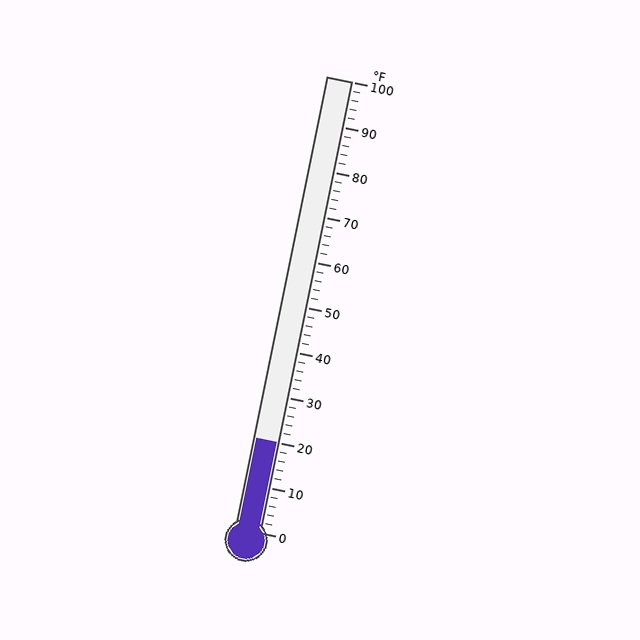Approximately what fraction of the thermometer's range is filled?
The thermometer is filled to approximately 20% of its range.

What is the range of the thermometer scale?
The thermometer scale ranges from 0°F to 100°F.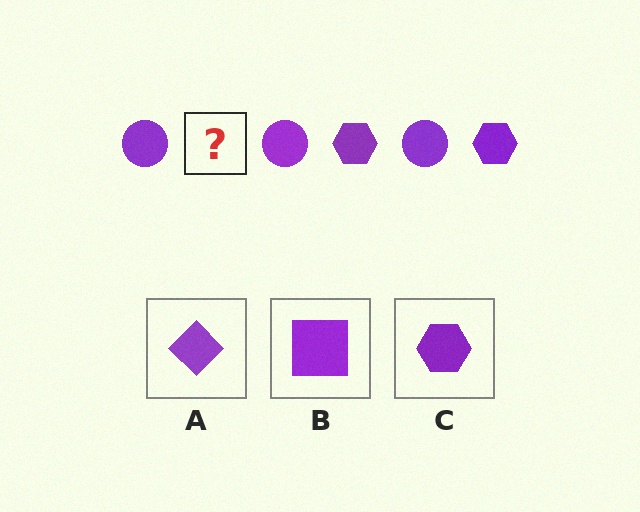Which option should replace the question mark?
Option C.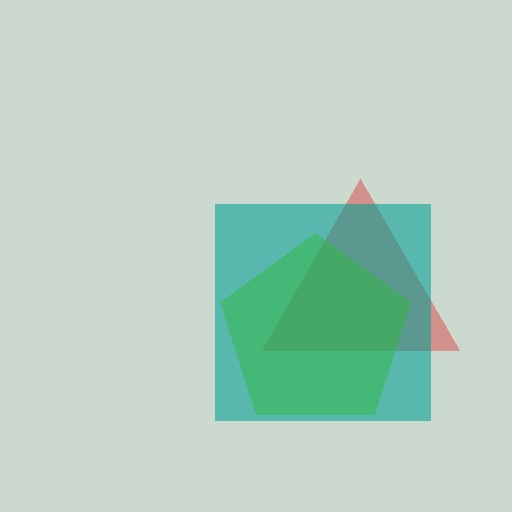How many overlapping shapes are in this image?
There are 3 overlapping shapes in the image.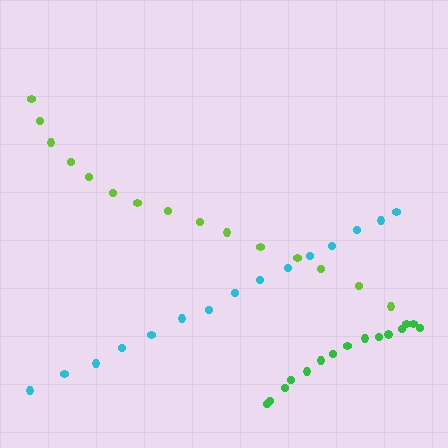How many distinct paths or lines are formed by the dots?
There are 3 distinct paths.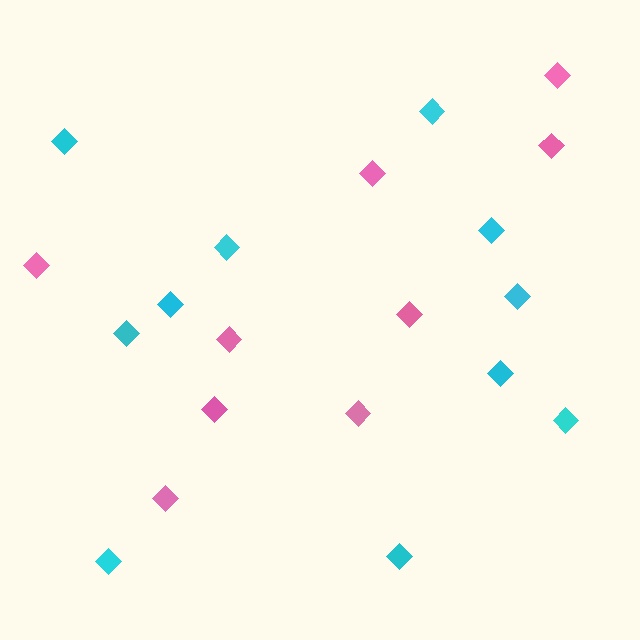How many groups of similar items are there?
There are 2 groups: one group of pink diamonds (9) and one group of cyan diamonds (11).